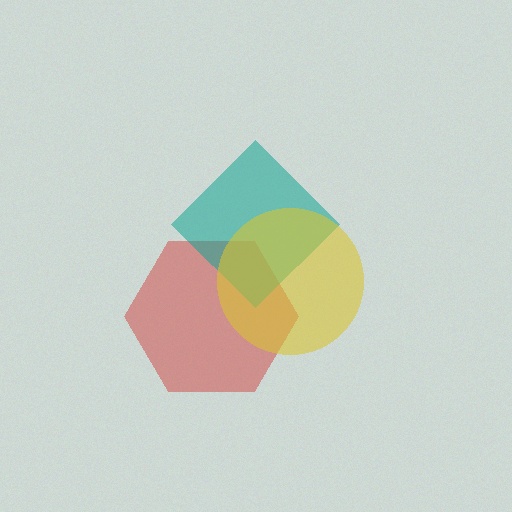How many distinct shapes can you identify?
There are 3 distinct shapes: a red hexagon, a teal diamond, a yellow circle.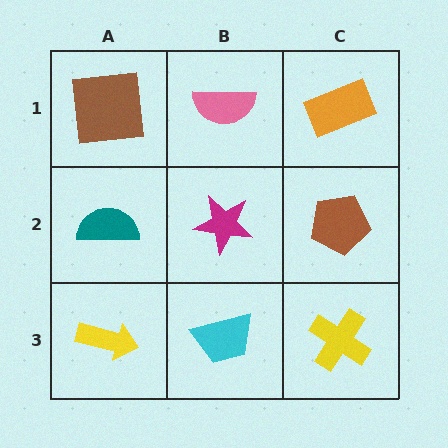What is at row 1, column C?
An orange rectangle.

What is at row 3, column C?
A yellow cross.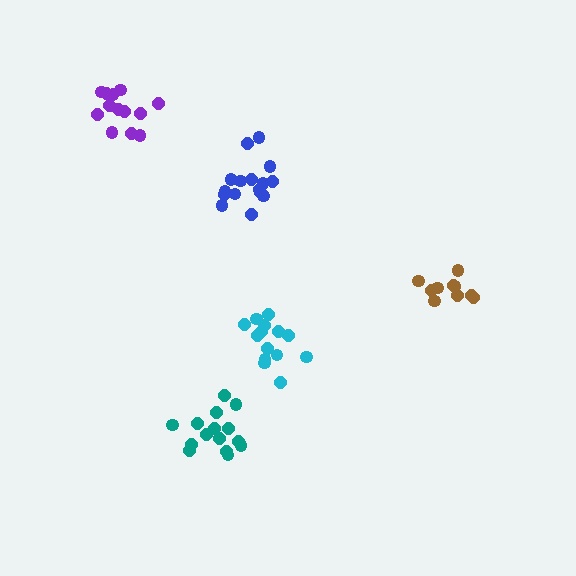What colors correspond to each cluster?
The clusters are colored: teal, brown, purple, cyan, blue.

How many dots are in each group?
Group 1: 15 dots, Group 2: 10 dots, Group 3: 14 dots, Group 4: 14 dots, Group 5: 16 dots (69 total).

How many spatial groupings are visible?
There are 5 spatial groupings.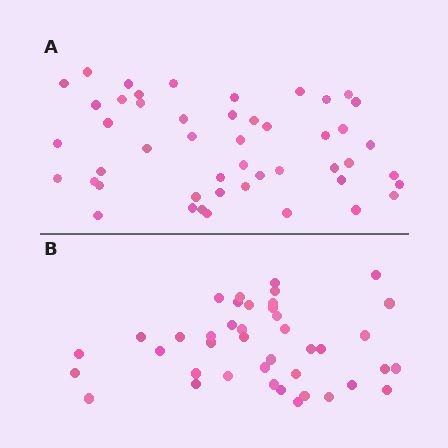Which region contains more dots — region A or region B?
Region A (the top region) has more dots.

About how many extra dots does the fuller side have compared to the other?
Region A has roughly 8 or so more dots than region B.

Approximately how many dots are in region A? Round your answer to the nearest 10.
About 50 dots. (The exact count is 48, which rounds to 50.)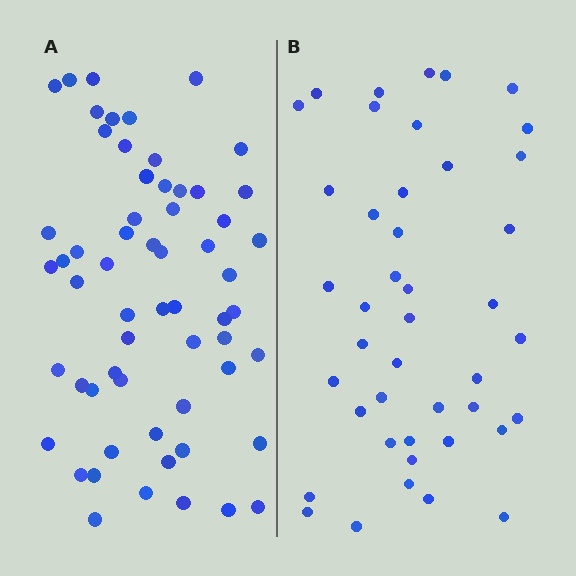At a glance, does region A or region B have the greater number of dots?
Region A (the left region) has more dots.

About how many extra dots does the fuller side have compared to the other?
Region A has approximately 15 more dots than region B.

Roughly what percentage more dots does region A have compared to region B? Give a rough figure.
About 40% more.